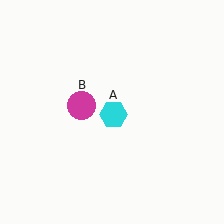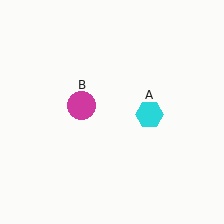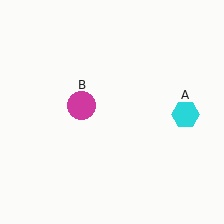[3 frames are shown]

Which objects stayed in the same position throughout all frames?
Magenta circle (object B) remained stationary.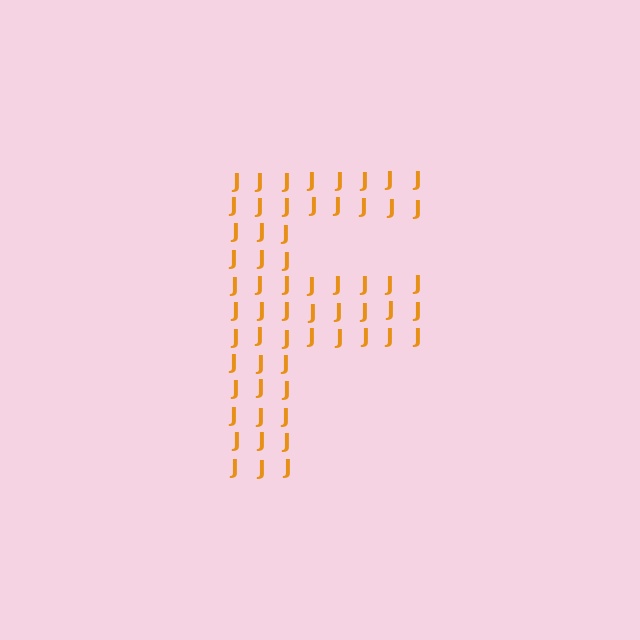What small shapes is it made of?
It is made of small letter J's.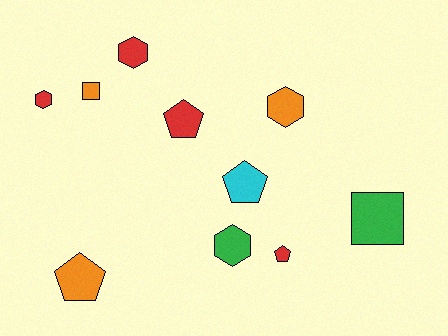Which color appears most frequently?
Red, with 4 objects.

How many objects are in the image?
There are 10 objects.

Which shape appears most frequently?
Hexagon, with 4 objects.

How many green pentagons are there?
There are no green pentagons.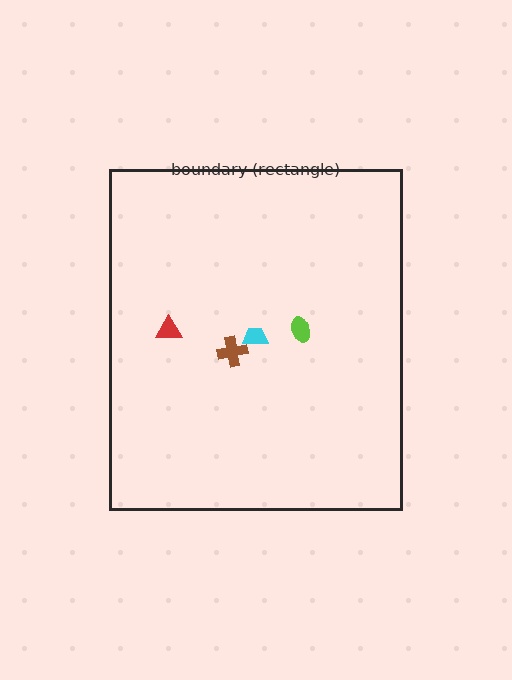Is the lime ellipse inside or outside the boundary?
Inside.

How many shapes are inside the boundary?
4 inside, 0 outside.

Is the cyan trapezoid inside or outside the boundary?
Inside.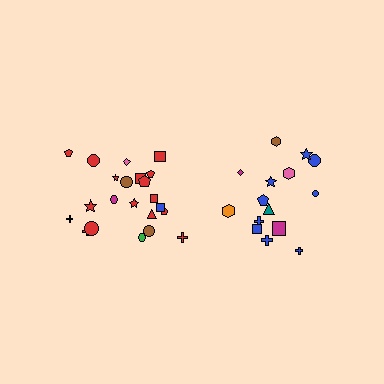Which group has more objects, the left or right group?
The left group.